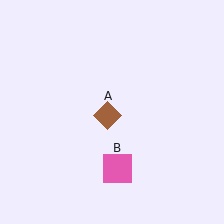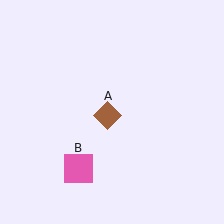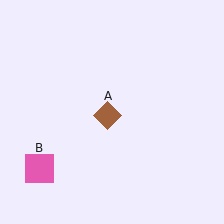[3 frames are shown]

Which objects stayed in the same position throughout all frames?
Brown diamond (object A) remained stationary.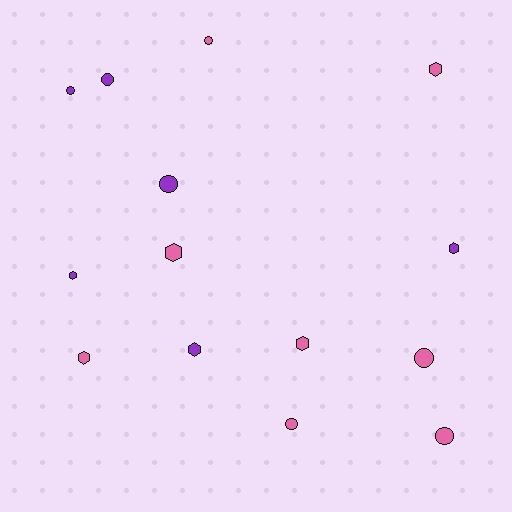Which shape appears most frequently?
Hexagon, with 7 objects.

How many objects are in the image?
There are 14 objects.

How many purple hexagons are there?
There are 3 purple hexagons.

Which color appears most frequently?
Pink, with 8 objects.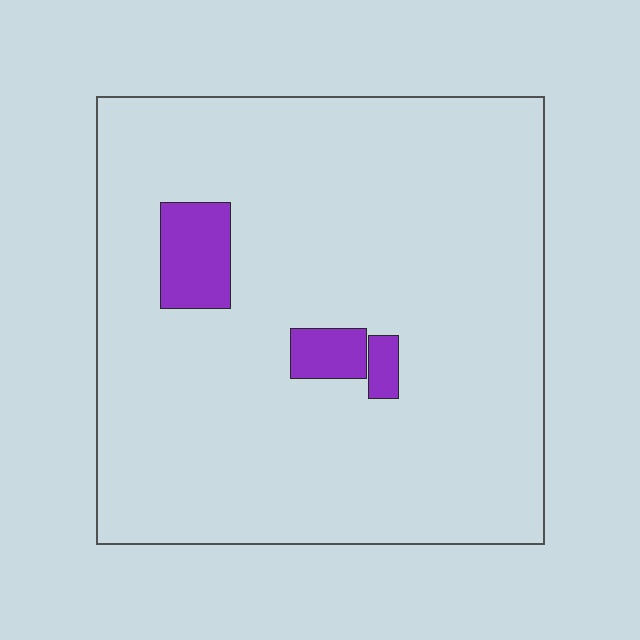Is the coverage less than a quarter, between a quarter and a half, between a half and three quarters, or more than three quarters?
Less than a quarter.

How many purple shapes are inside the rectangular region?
3.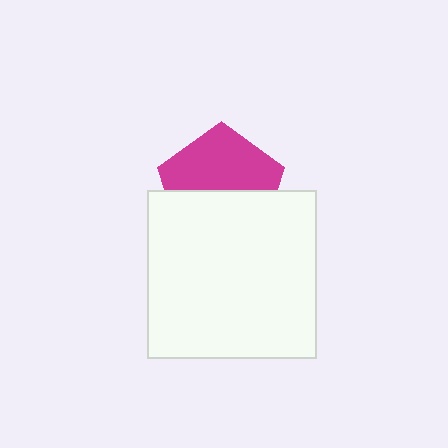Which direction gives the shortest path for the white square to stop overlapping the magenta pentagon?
Moving down gives the shortest separation.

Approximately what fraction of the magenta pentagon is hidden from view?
Roughly 48% of the magenta pentagon is hidden behind the white square.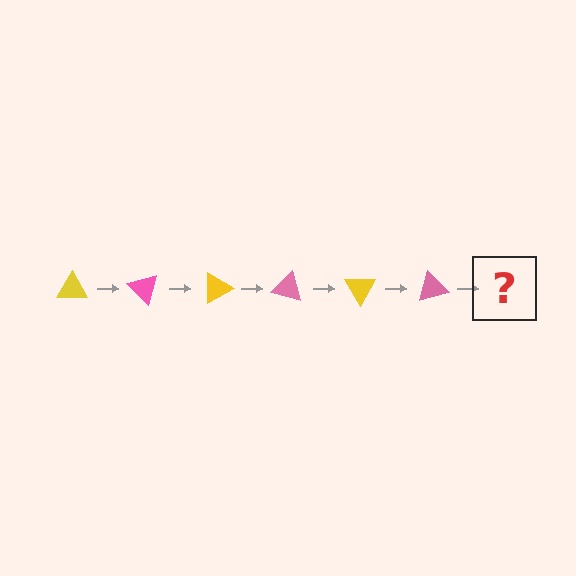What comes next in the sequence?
The next element should be a yellow triangle, rotated 270 degrees from the start.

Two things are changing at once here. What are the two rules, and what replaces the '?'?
The two rules are that it rotates 45 degrees each step and the color cycles through yellow and pink. The '?' should be a yellow triangle, rotated 270 degrees from the start.